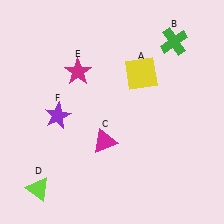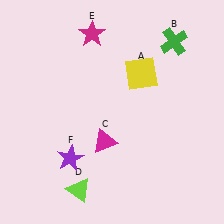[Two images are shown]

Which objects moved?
The objects that moved are: the lime triangle (D), the magenta star (E), the purple star (F).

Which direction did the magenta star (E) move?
The magenta star (E) moved up.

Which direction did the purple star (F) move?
The purple star (F) moved down.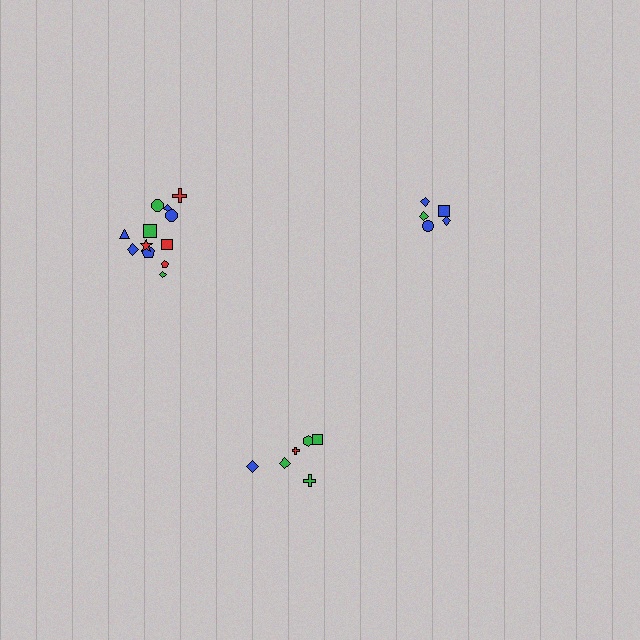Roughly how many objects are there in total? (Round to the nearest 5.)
Roughly 25 objects in total.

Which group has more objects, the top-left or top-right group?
The top-left group.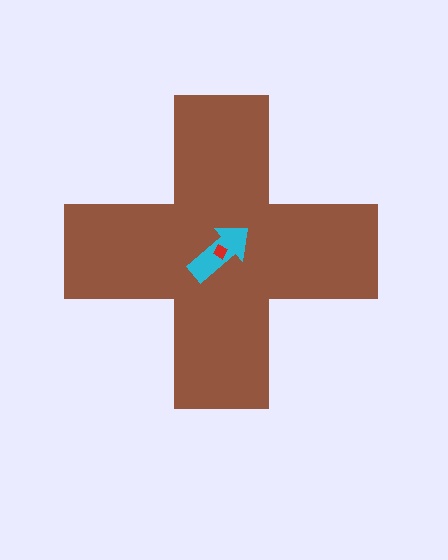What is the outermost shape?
The brown cross.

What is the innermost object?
The red diamond.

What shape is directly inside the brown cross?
The cyan arrow.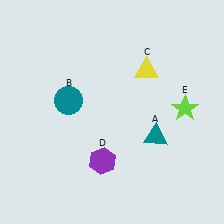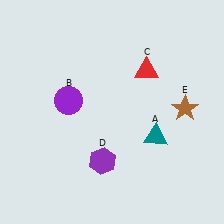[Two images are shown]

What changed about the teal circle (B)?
In Image 1, B is teal. In Image 2, it changed to purple.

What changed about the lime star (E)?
In Image 1, E is lime. In Image 2, it changed to brown.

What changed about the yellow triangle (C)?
In Image 1, C is yellow. In Image 2, it changed to red.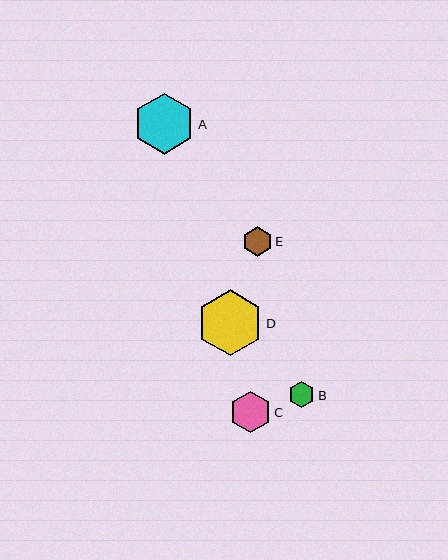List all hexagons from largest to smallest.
From largest to smallest: D, A, C, E, B.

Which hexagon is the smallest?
Hexagon B is the smallest with a size of approximately 27 pixels.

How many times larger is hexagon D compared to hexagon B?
Hexagon D is approximately 2.5 times the size of hexagon B.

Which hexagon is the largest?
Hexagon D is the largest with a size of approximately 66 pixels.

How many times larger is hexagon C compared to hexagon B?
Hexagon C is approximately 1.5 times the size of hexagon B.